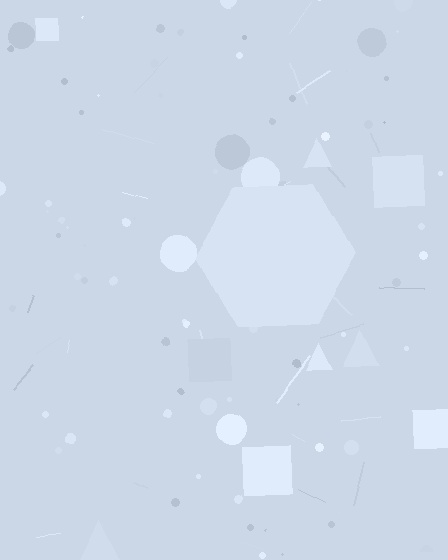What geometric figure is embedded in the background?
A hexagon is embedded in the background.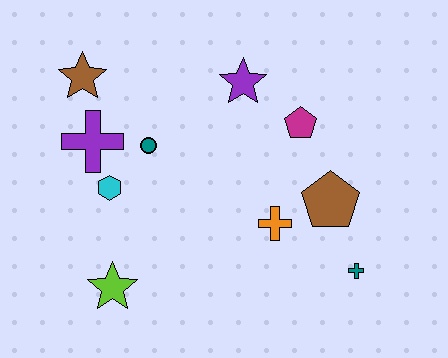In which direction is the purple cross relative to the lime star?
The purple cross is above the lime star.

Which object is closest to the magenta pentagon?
The purple star is closest to the magenta pentagon.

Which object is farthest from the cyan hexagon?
The teal cross is farthest from the cyan hexagon.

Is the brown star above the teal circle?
Yes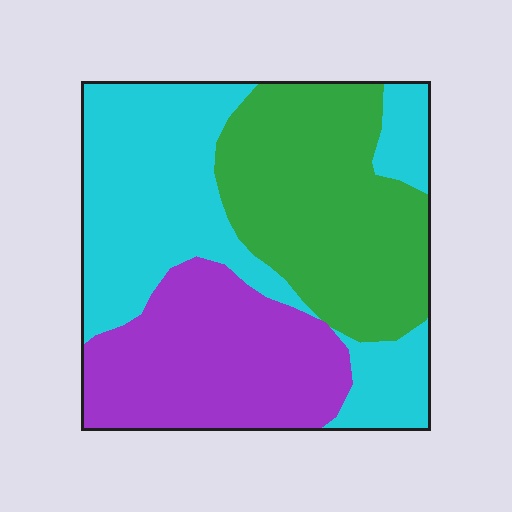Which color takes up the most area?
Cyan, at roughly 40%.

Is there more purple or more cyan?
Cyan.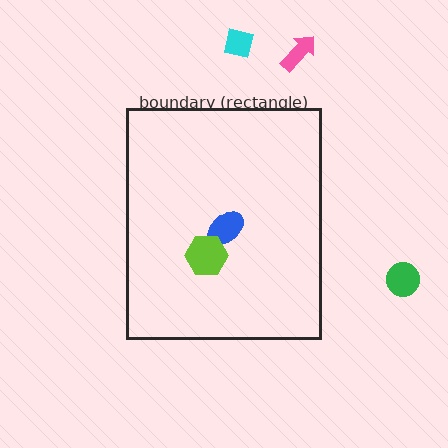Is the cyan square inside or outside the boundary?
Outside.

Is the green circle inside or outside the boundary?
Outside.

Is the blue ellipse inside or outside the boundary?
Inside.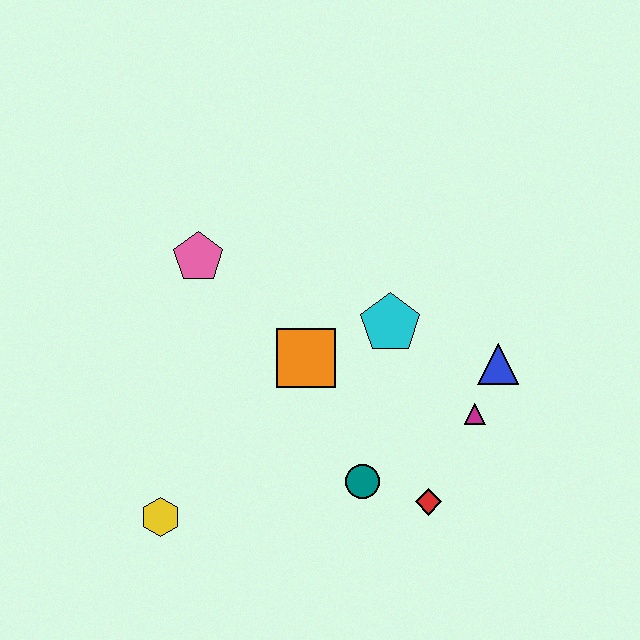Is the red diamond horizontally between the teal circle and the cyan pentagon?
No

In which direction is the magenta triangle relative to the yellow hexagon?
The magenta triangle is to the right of the yellow hexagon.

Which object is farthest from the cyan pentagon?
The yellow hexagon is farthest from the cyan pentagon.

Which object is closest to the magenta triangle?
The blue triangle is closest to the magenta triangle.